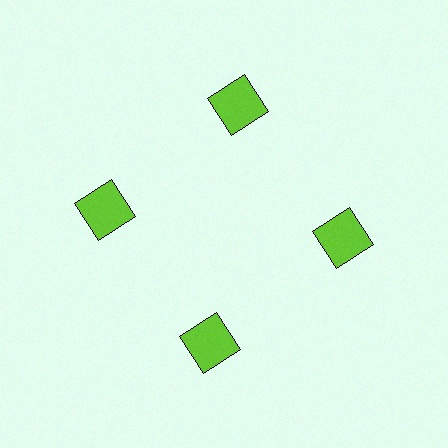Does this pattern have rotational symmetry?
Yes, this pattern has 4-fold rotational symmetry. It looks the same after rotating 90 degrees around the center.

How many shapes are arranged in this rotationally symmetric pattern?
There are 4 shapes, arranged in 4 groups of 1.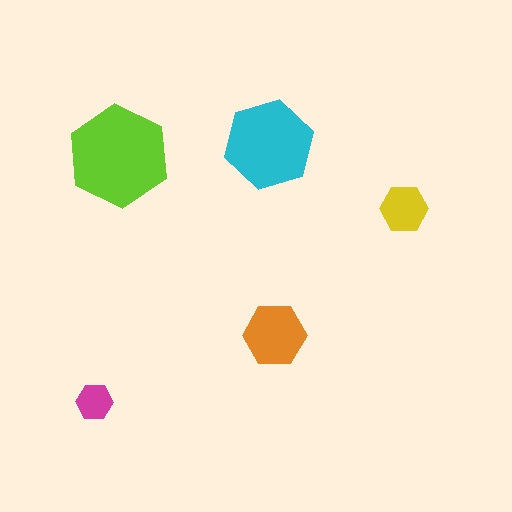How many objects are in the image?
There are 5 objects in the image.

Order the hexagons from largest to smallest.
the lime one, the cyan one, the orange one, the yellow one, the magenta one.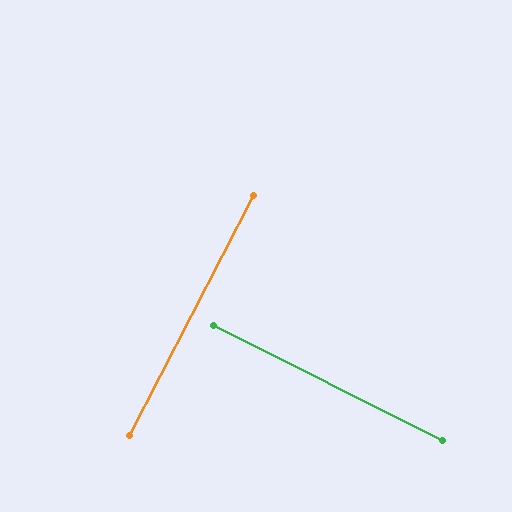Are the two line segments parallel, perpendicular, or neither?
Perpendicular — they meet at approximately 89°.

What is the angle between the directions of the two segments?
Approximately 89 degrees.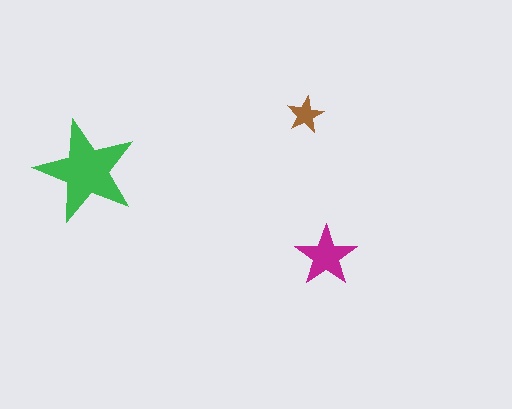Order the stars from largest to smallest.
the green one, the magenta one, the brown one.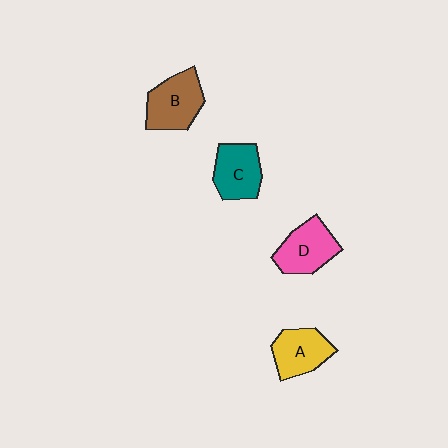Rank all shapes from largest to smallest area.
From largest to smallest: B (brown), D (pink), C (teal), A (yellow).